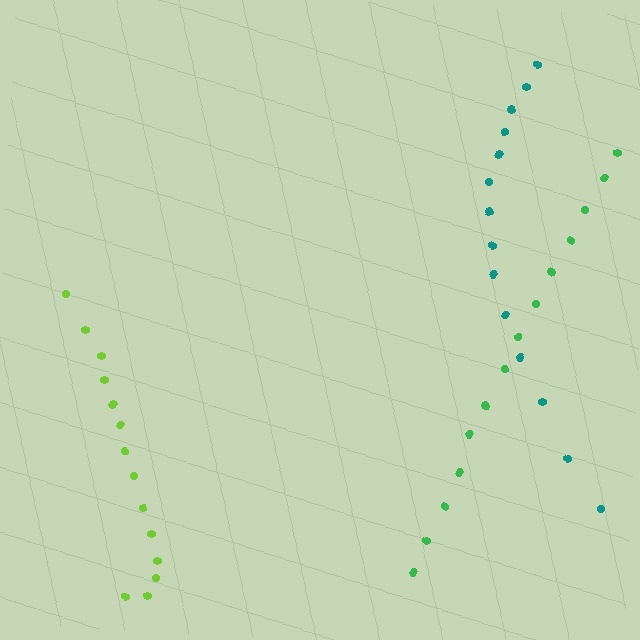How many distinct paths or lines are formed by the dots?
There are 3 distinct paths.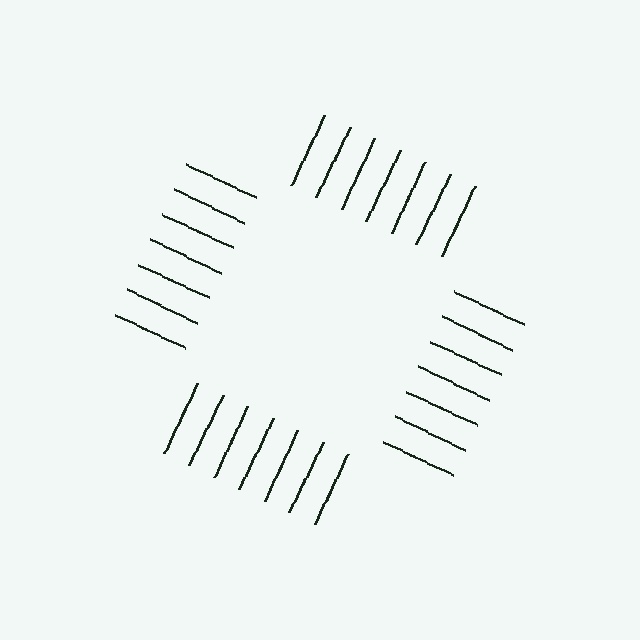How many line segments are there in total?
28 — 7 along each of the 4 edges.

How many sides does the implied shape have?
4 sides — the line-ends trace a square.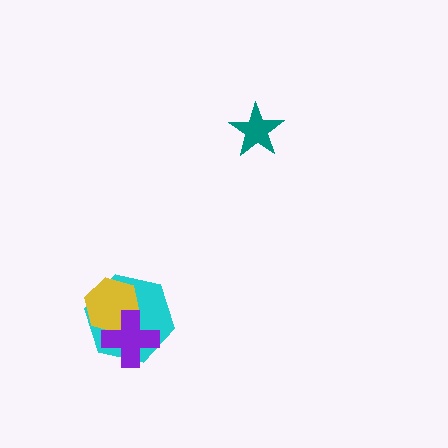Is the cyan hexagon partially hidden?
Yes, it is partially covered by another shape.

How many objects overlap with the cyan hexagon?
2 objects overlap with the cyan hexagon.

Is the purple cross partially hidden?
No, no other shape covers it.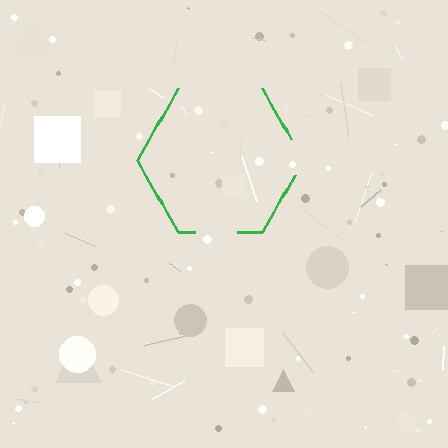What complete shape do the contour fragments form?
The contour fragments form a hexagon.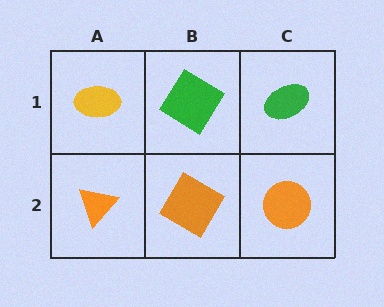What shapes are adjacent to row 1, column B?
An orange diamond (row 2, column B), a yellow ellipse (row 1, column A), a green ellipse (row 1, column C).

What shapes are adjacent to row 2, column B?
A green diamond (row 1, column B), an orange triangle (row 2, column A), an orange circle (row 2, column C).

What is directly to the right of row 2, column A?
An orange diamond.